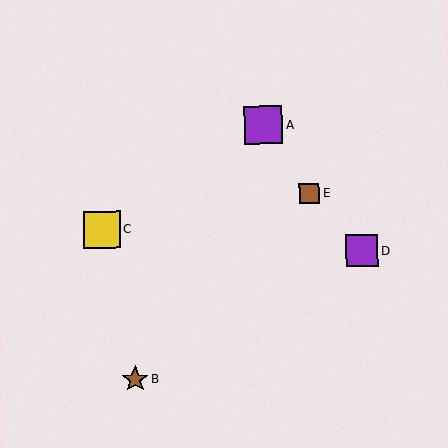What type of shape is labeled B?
Shape B is a brown star.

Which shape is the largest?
The purple square (labeled A) is the largest.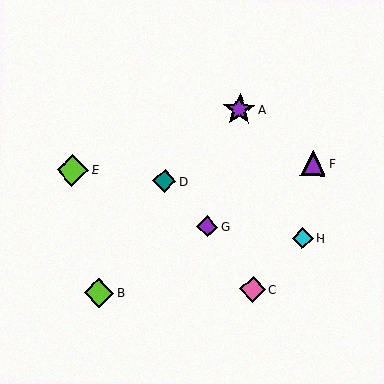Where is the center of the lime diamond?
The center of the lime diamond is at (99, 293).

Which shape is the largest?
The purple star (labeled A) is the largest.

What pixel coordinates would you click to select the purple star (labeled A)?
Click at (239, 110) to select the purple star A.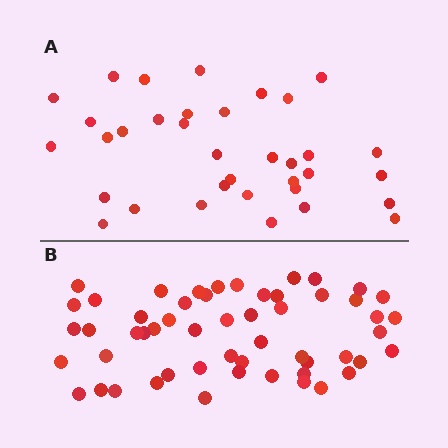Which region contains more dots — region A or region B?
Region B (the bottom region) has more dots.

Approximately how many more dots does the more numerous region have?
Region B has approximately 20 more dots than region A.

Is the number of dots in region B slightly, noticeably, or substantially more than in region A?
Region B has substantially more. The ratio is roughly 1.5 to 1.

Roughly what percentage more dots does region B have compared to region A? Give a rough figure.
About 55% more.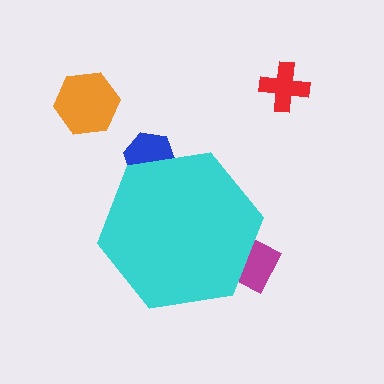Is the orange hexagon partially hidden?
No, the orange hexagon is fully visible.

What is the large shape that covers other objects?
A cyan hexagon.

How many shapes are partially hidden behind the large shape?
2 shapes are partially hidden.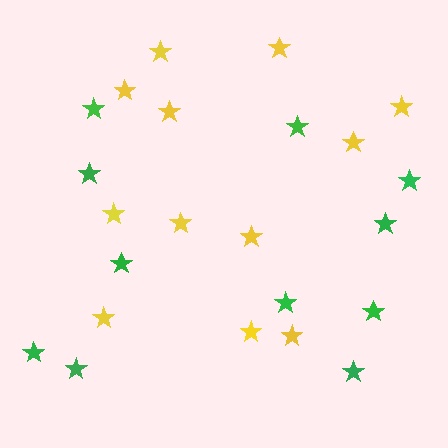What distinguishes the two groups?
There are 2 groups: one group of green stars (11) and one group of yellow stars (12).